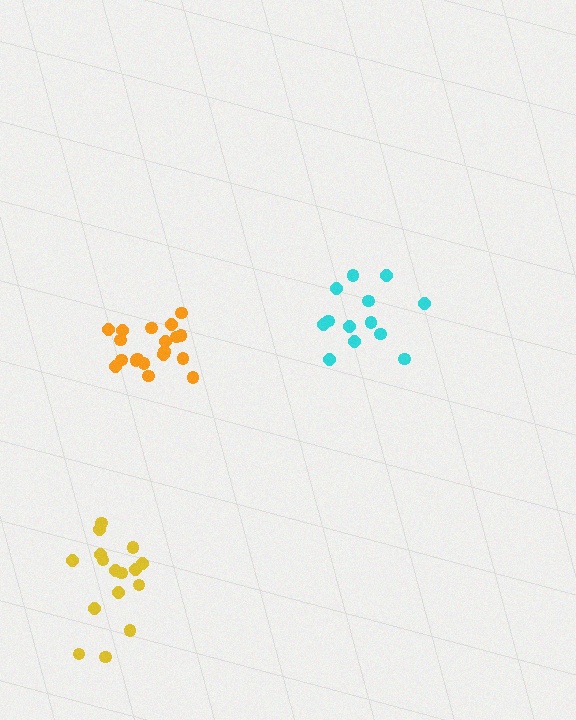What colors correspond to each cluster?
The clusters are colored: cyan, orange, yellow.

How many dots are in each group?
Group 1: 13 dots, Group 2: 19 dots, Group 3: 16 dots (48 total).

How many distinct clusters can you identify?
There are 3 distinct clusters.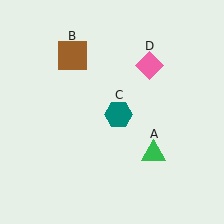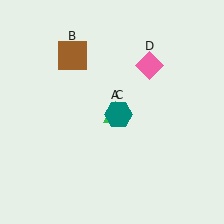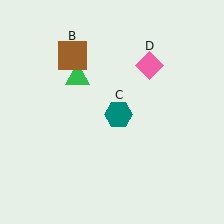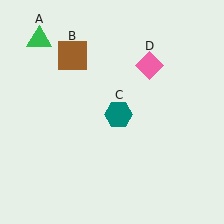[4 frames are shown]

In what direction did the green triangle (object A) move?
The green triangle (object A) moved up and to the left.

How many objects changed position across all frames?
1 object changed position: green triangle (object A).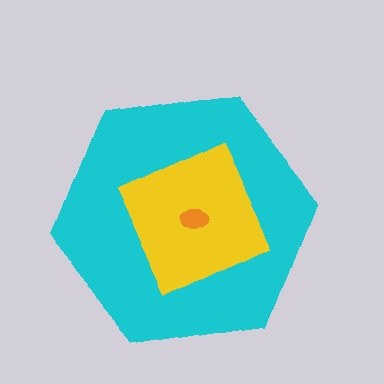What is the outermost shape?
The cyan hexagon.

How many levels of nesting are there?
3.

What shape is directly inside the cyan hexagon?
The yellow square.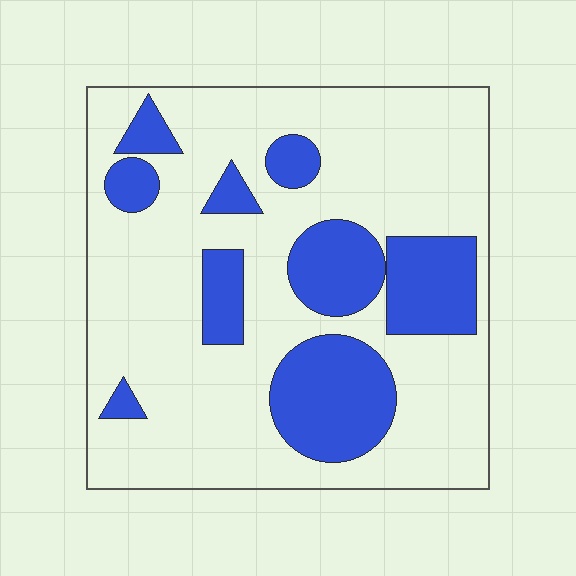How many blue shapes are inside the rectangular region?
9.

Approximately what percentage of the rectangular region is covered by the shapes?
Approximately 25%.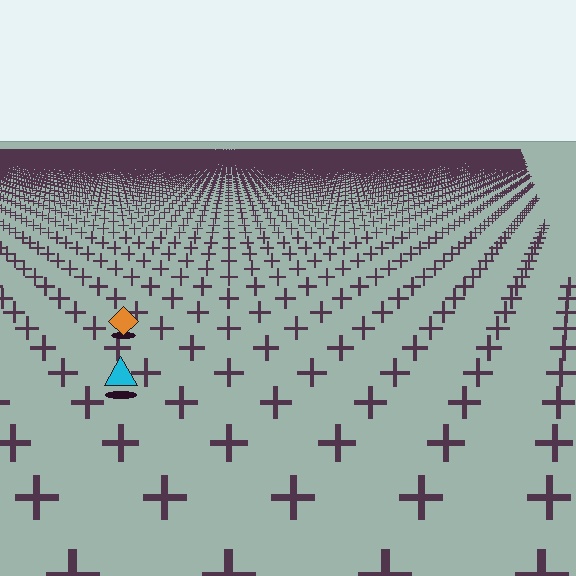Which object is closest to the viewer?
The cyan triangle is closest. The texture marks near it are larger and more spread out.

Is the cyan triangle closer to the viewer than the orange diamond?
Yes. The cyan triangle is closer — you can tell from the texture gradient: the ground texture is coarser near it.